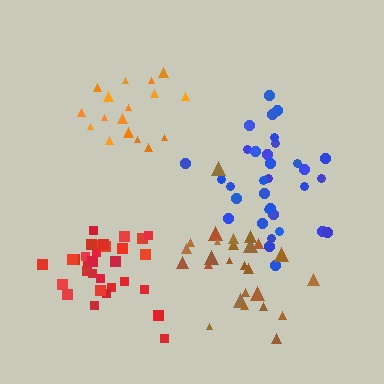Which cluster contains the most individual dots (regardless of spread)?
Red (34).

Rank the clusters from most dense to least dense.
red, blue, brown, orange.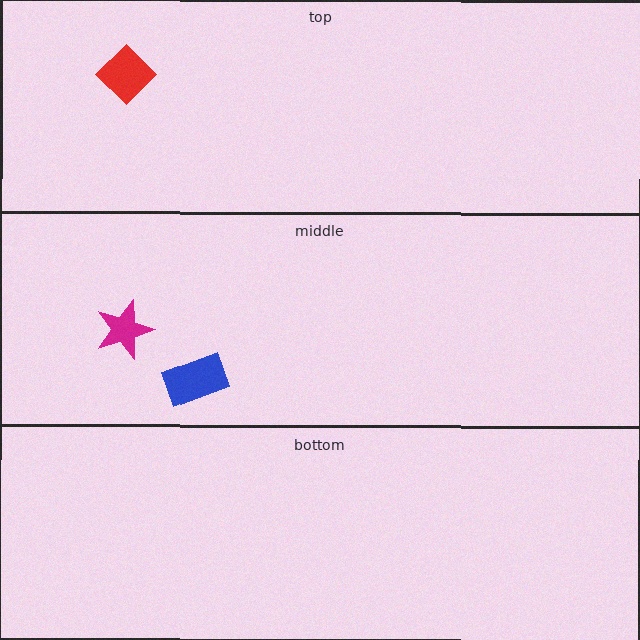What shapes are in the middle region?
The blue rectangle, the magenta star.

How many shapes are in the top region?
1.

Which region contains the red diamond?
The top region.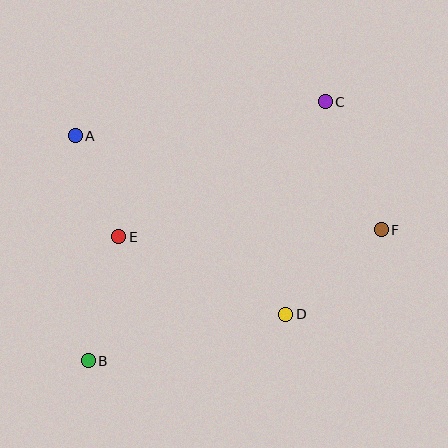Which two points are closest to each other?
Points A and E are closest to each other.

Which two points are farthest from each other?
Points B and C are farthest from each other.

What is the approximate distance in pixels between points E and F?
The distance between E and F is approximately 262 pixels.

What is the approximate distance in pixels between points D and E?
The distance between D and E is approximately 184 pixels.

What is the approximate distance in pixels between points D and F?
The distance between D and F is approximately 127 pixels.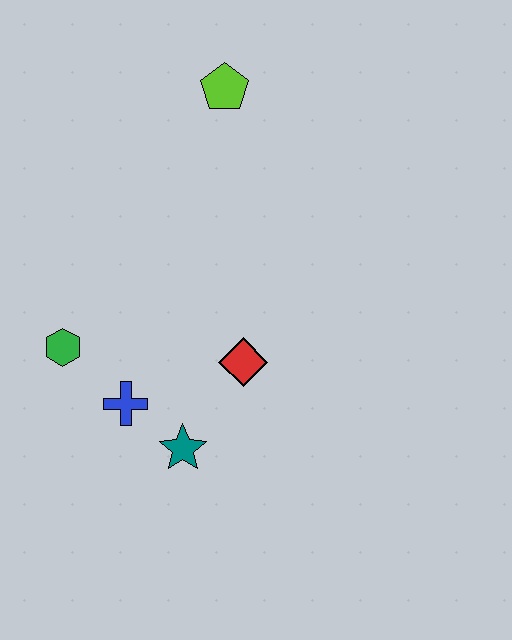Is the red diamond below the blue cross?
No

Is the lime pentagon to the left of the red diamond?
Yes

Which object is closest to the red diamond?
The teal star is closest to the red diamond.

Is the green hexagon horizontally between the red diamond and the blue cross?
No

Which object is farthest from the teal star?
The lime pentagon is farthest from the teal star.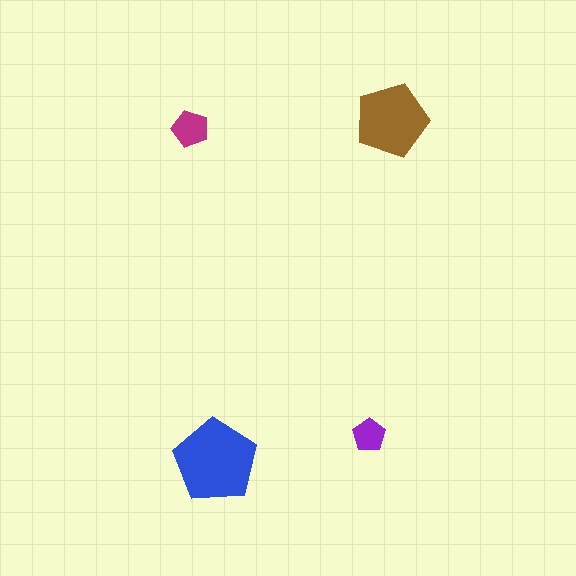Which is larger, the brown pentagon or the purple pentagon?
The brown one.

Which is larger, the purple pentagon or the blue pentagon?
The blue one.